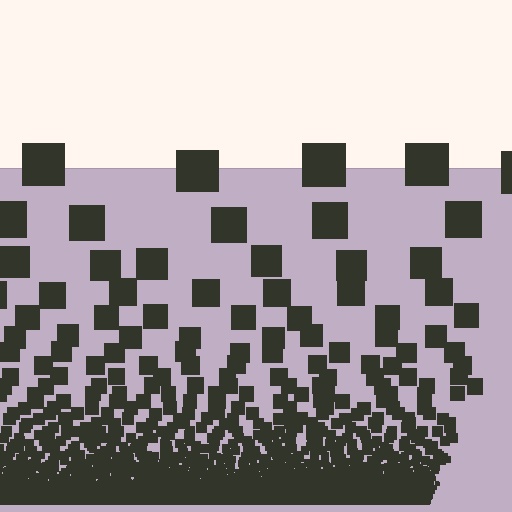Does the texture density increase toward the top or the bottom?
Density increases toward the bottom.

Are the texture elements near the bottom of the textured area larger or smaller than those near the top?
Smaller. The gradient is inverted — elements near the bottom are smaller and denser.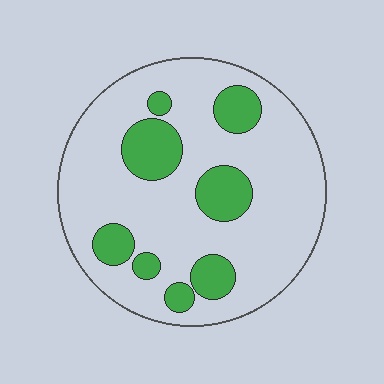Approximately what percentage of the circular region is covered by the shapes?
Approximately 20%.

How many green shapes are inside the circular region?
8.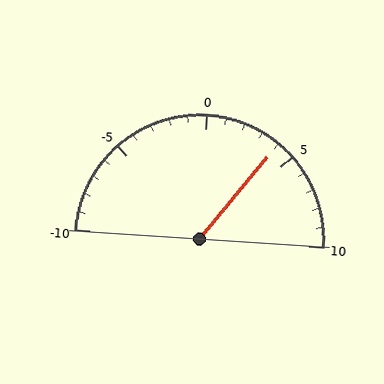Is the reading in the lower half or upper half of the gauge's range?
The reading is in the upper half of the range (-10 to 10).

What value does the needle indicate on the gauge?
The needle indicates approximately 4.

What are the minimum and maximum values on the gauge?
The gauge ranges from -10 to 10.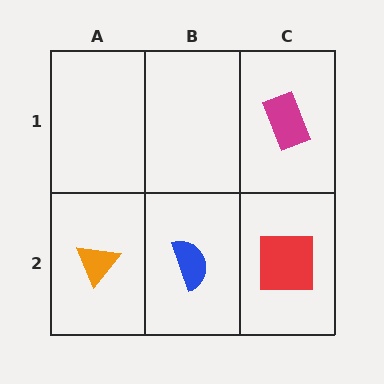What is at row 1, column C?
A magenta rectangle.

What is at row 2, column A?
An orange triangle.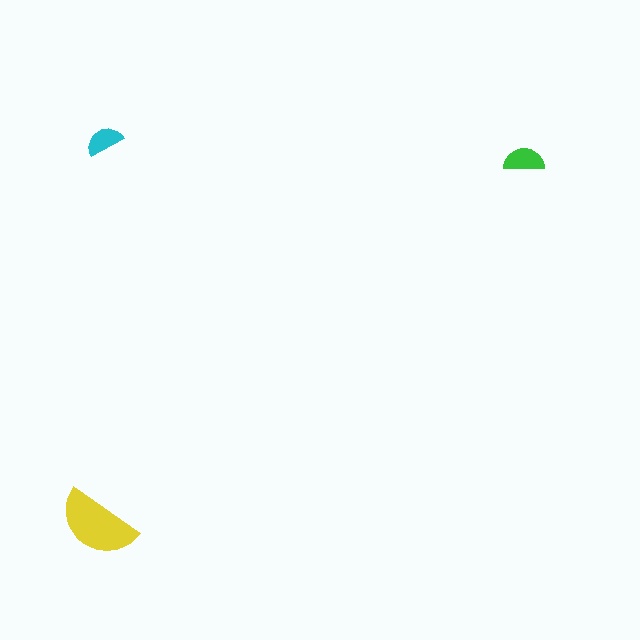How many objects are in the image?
There are 3 objects in the image.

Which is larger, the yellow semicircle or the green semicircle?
The yellow one.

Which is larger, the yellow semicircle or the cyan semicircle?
The yellow one.